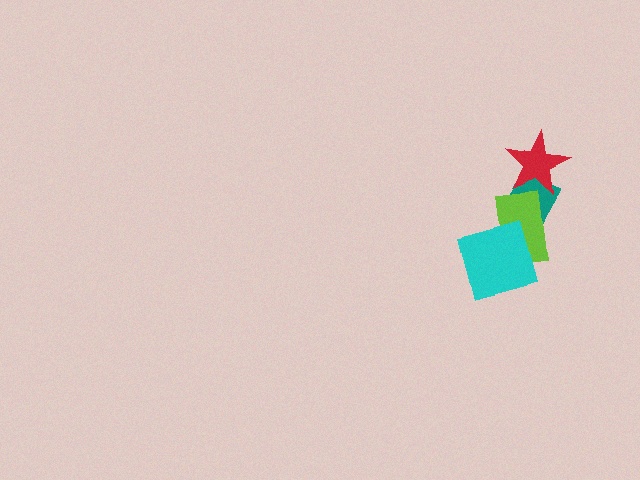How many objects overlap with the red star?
1 object overlaps with the red star.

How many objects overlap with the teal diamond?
2 objects overlap with the teal diamond.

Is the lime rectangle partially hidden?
Yes, it is partially covered by another shape.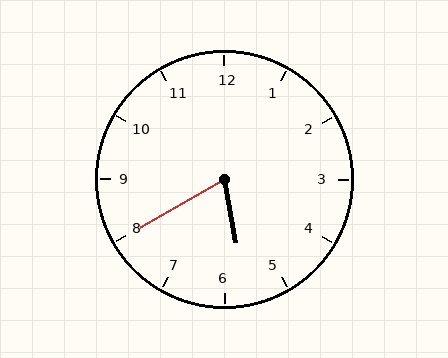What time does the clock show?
5:40.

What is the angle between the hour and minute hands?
Approximately 70 degrees.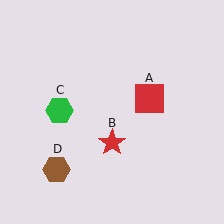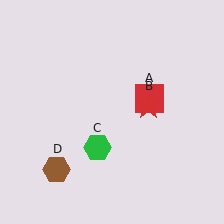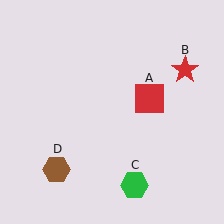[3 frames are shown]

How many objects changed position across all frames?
2 objects changed position: red star (object B), green hexagon (object C).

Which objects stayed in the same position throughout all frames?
Red square (object A) and brown hexagon (object D) remained stationary.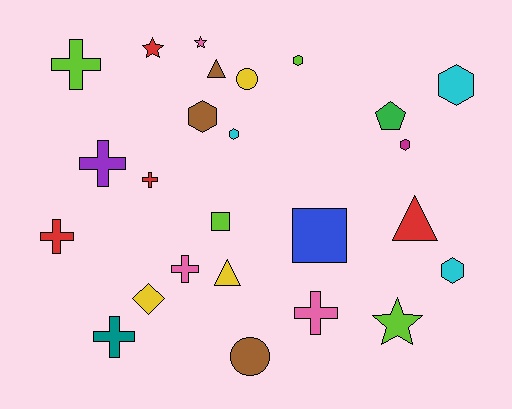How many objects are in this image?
There are 25 objects.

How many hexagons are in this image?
There are 6 hexagons.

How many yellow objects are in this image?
There are 3 yellow objects.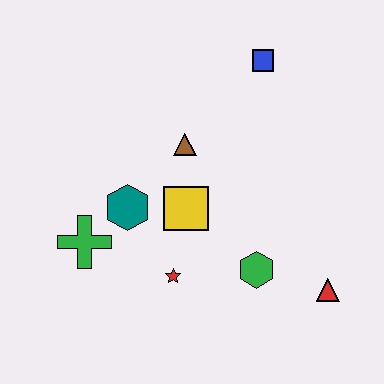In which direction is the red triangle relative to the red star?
The red triangle is to the right of the red star.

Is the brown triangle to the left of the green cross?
No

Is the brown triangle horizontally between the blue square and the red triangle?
No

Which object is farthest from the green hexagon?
The blue square is farthest from the green hexagon.